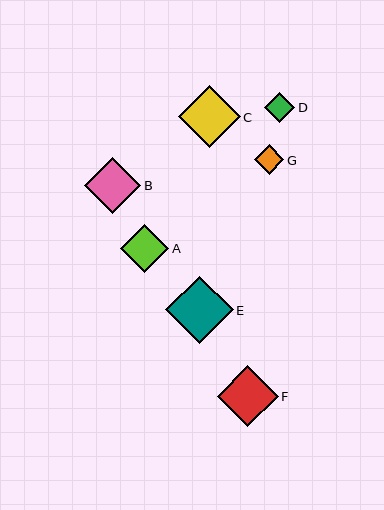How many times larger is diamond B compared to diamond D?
Diamond B is approximately 1.9 times the size of diamond D.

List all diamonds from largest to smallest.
From largest to smallest: E, C, F, B, A, D, G.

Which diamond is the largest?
Diamond E is the largest with a size of approximately 68 pixels.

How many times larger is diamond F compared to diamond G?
Diamond F is approximately 2.1 times the size of diamond G.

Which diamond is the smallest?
Diamond G is the smallest with a size of approximately 30 pixels.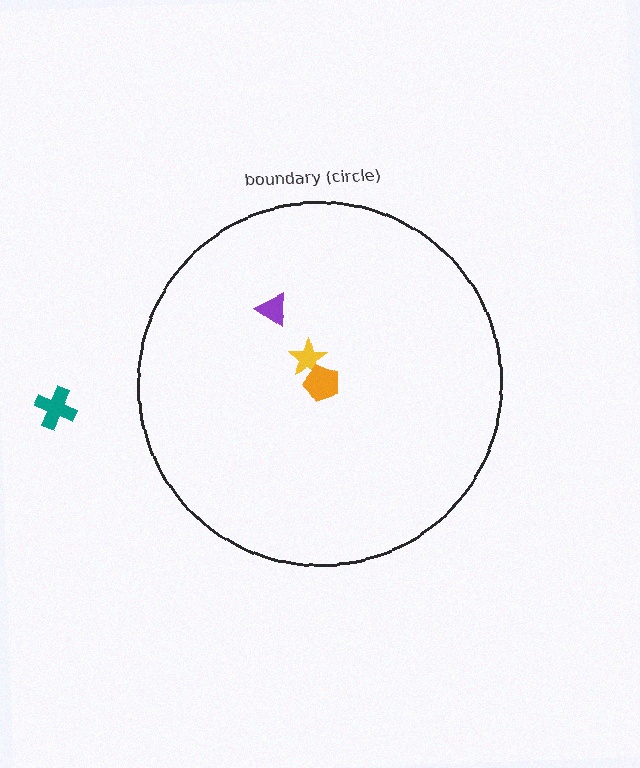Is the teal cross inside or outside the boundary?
Outside.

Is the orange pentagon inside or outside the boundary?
Inside.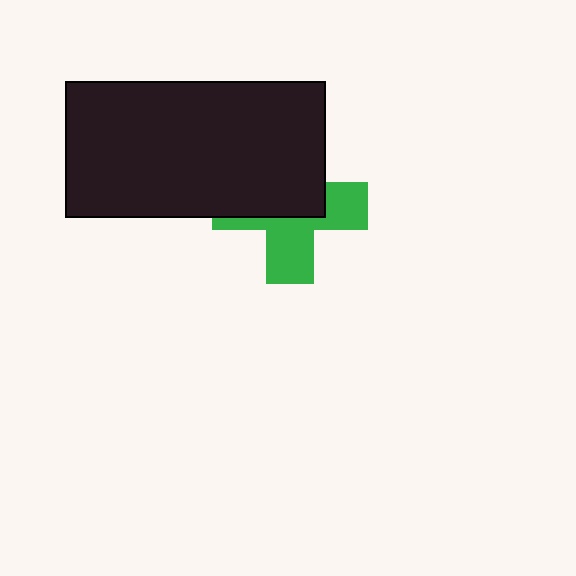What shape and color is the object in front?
The object in front is a black rectangle.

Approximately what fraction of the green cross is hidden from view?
Roughly 53% of the green cross is hidden behind the black rectangle.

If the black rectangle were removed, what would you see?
You would see the complete green cross.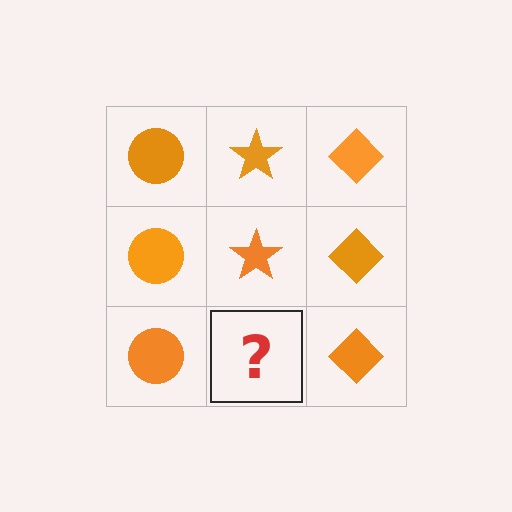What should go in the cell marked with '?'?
The missing cell should contain an orange star.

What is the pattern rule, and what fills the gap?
The rule is that each column has a consistent shape. The gap should be filled with an orange star.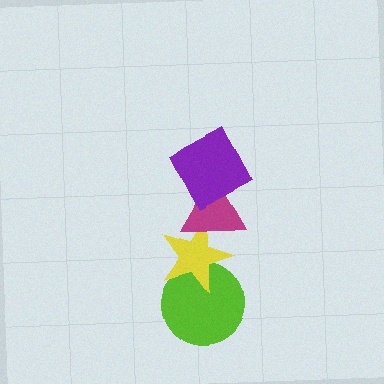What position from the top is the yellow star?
The yellow star is 3rd from the top.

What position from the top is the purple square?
The purple square is 1st from the top.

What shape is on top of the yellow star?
The magenta triangle is on top of the yellow star.